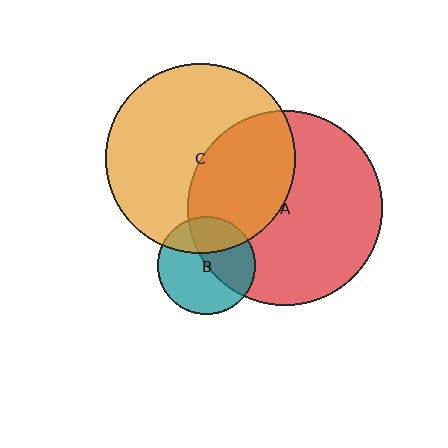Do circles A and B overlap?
Yes.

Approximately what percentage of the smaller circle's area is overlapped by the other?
Approximately 45%.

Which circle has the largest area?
Circle A (red).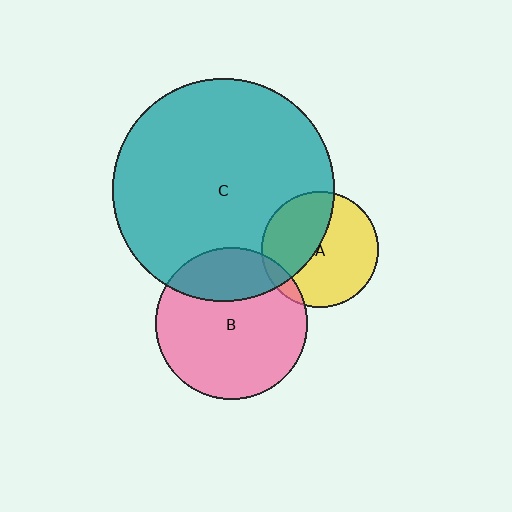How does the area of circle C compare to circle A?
Approximately 3.6 times.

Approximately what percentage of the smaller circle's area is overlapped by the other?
Approximately 25%.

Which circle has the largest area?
Circle C (teal).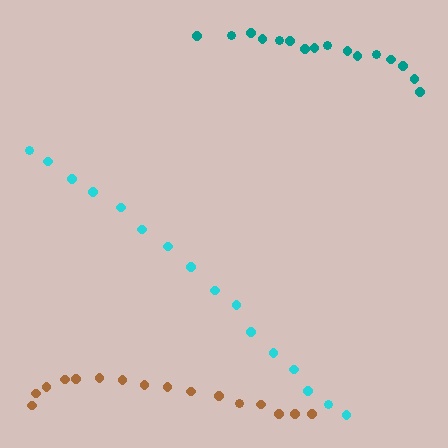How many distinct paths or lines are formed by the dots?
There are 3 distinct paths.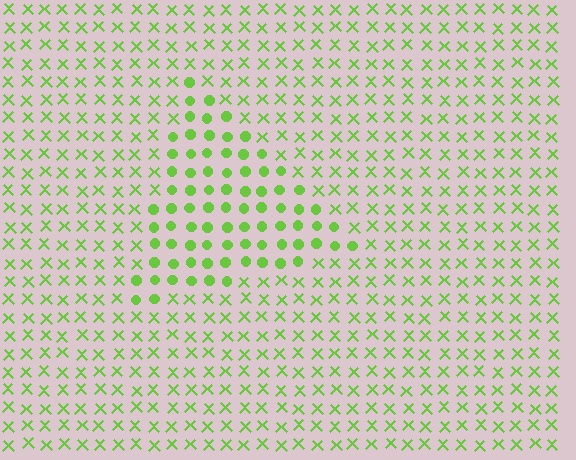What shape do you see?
I see a triangle.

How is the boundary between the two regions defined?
The boundary is defined by a change in element shape: circles inside vs. X marks outside. All elements share the same color and spacing.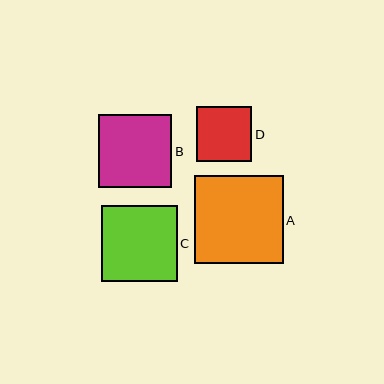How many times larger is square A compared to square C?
Square A is approximately 1.2 times the size of square C.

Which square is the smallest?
Square D is the smallest with a size of approximately 55 pixels.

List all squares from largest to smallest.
From largest to smallest: A, C, B, D.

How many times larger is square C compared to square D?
Square C is approximately 1.4 times the size of square D.